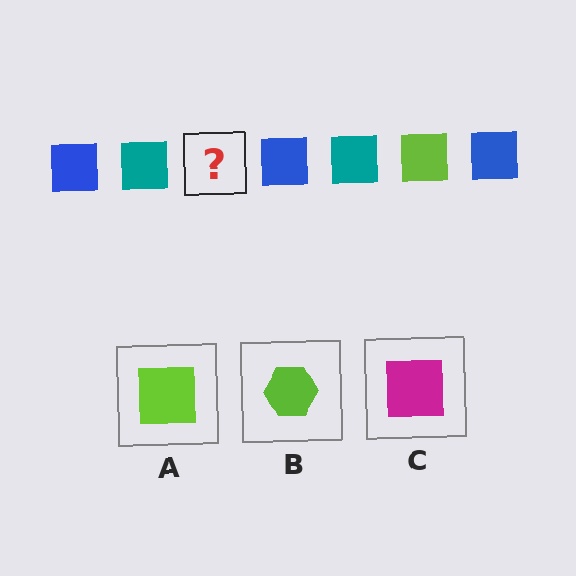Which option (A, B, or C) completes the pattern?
A.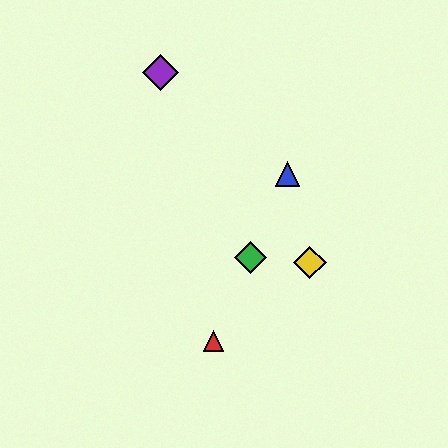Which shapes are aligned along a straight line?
The red triangle, the blue triangle, the green diamond are aligned along a straight line.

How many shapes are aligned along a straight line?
3 shapes (the red triangle, the blue triangle, the green diamond) are aligned along a straight line.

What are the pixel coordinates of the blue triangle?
The blue triangle is at (288, 174).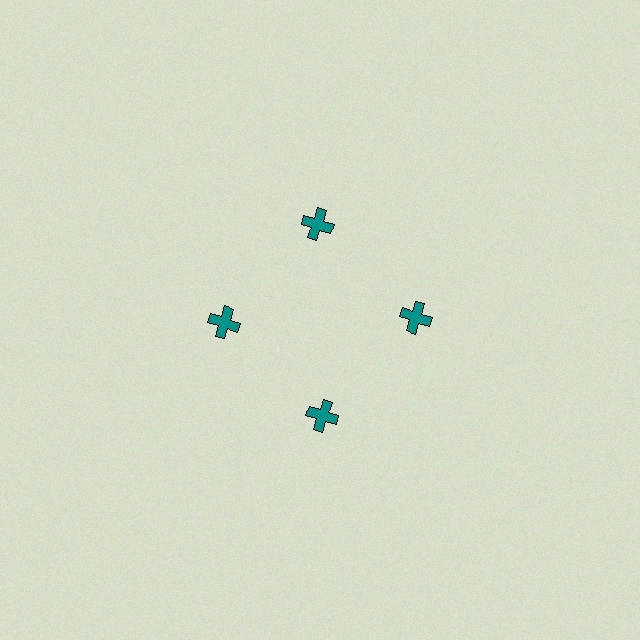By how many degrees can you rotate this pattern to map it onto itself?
The pattern maps onto itself every 90 degrees of rotation.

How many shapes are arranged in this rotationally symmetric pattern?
There are 4 shapes, arranged in 4 groups of 1.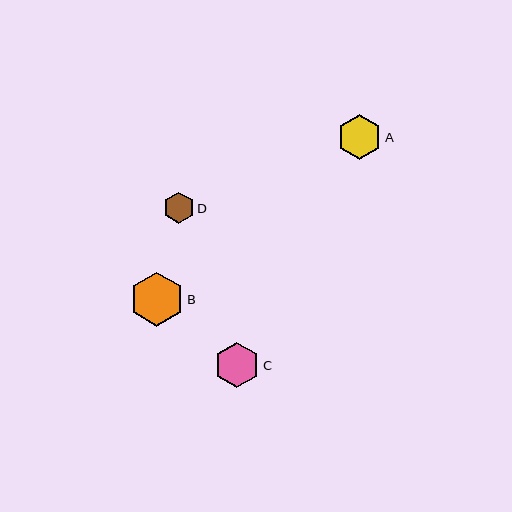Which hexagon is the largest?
Hexagon B is the largest with a size of approximately 54 pixels.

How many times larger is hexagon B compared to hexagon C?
Hexagon B is approximately 1.2 times the size of hexagon C.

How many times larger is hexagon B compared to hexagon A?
Hexagon B is approximately 1.2 times the size of hexagon A.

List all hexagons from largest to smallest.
From largest to smallest: B, C, A, D.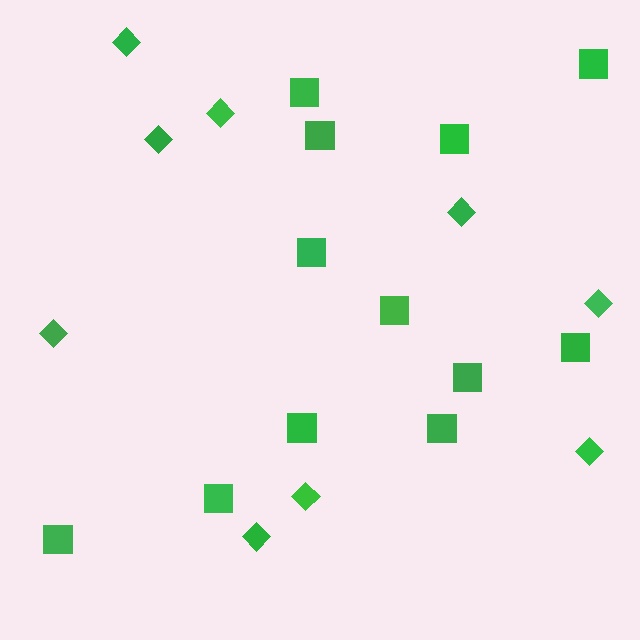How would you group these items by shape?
There are 2 groups: one group of diamonds (9) and one group of squares (12).